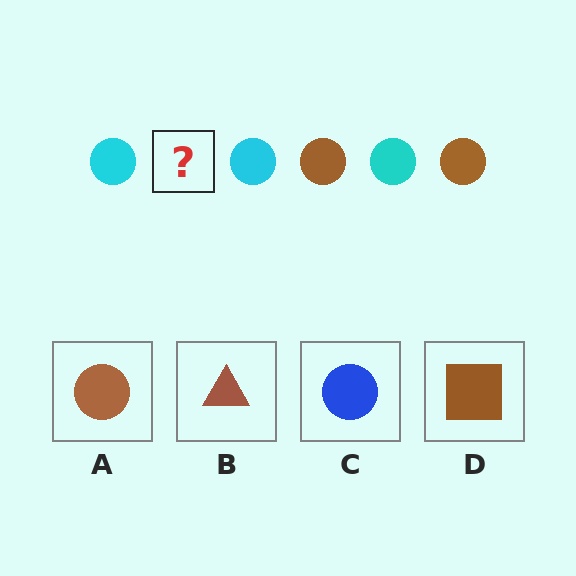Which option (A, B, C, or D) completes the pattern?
A.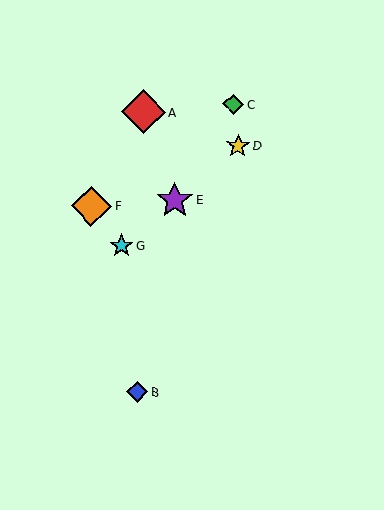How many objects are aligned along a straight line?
3 objects (D, E, G) are aligned along a straight line.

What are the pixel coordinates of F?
Object F is at (91, 206).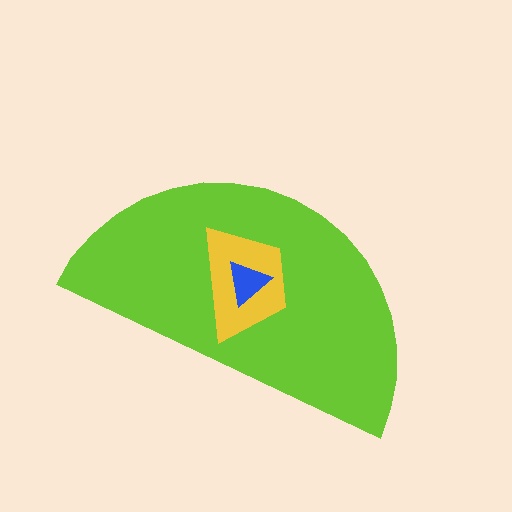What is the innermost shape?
The blue triangle.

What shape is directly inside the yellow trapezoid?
The blue triangle.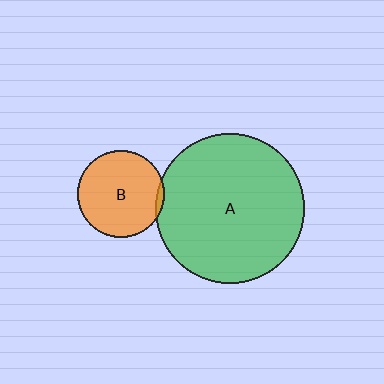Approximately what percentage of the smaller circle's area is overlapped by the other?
Approximately 5%.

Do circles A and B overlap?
Yes.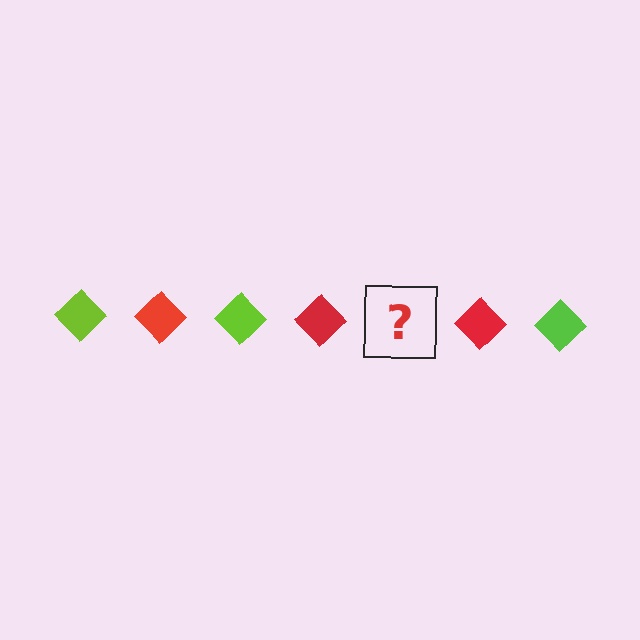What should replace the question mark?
The question mark should be replaced with a lime diamond.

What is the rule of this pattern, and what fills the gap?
The rule is that the pattern cycles through lime, red diamonds. The gap should be filled with a lime diamond.